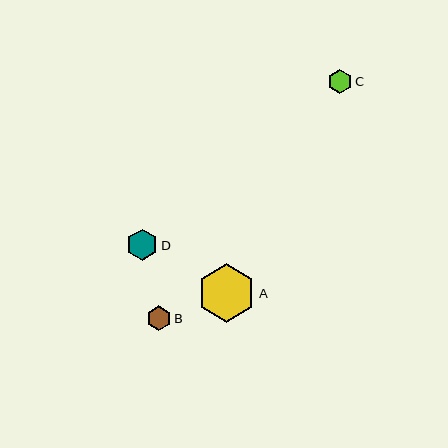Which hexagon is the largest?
Hexagon A is the largest with a size of approximately 59 pixels.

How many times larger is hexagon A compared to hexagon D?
Hexagon A is approximately 1.9 times the size of hexagon D.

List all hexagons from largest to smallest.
From largest to smallest: A, D, B, C.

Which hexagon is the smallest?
Hexagon C is the smallest with a size of approximately 24 pixels.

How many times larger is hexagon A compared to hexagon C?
Hexagon A is approximately 2.5 times the size of hexagon C.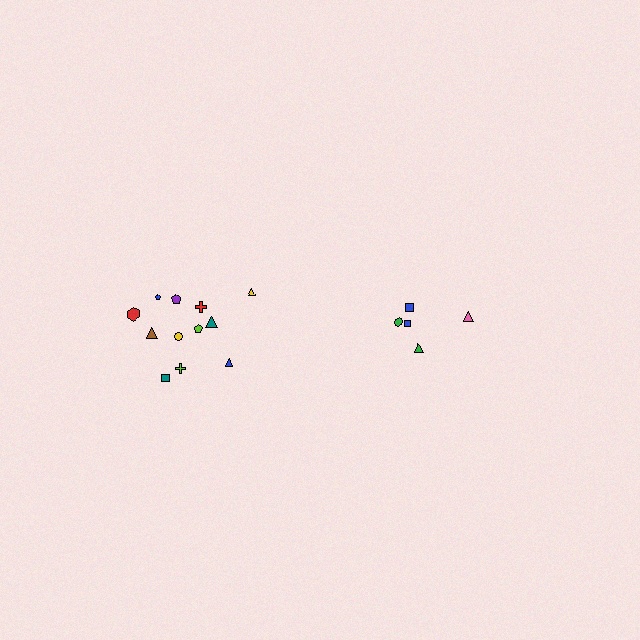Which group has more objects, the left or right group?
The left group.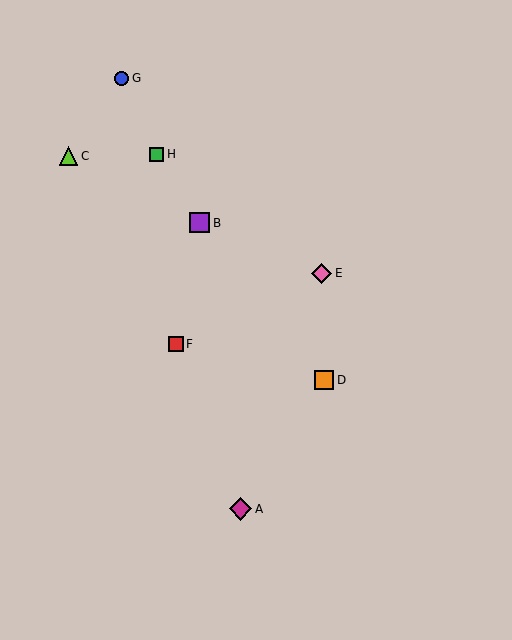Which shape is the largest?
The magenta diamond (labeled A) is the largest.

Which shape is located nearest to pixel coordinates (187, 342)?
The red square (labeled F) at (176, 344) is nearest to that location.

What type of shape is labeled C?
Shape C is a lime triangle.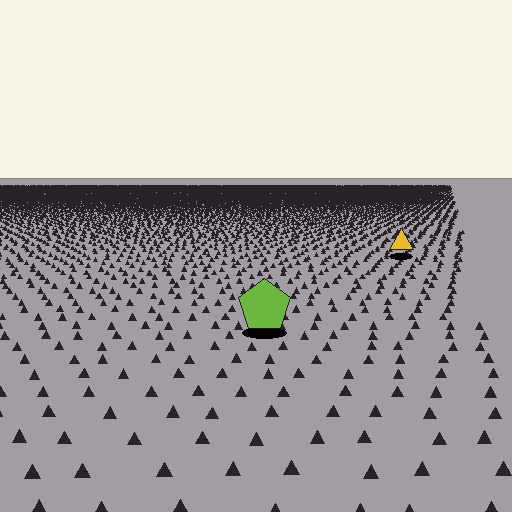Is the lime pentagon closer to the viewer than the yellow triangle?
Yes. The lime pentagon is closer — you can tell from the texture gradient: the ground texture is coarser near it.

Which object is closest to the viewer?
The lime pentagon is closest. The texture marks near it are larger and more spread out.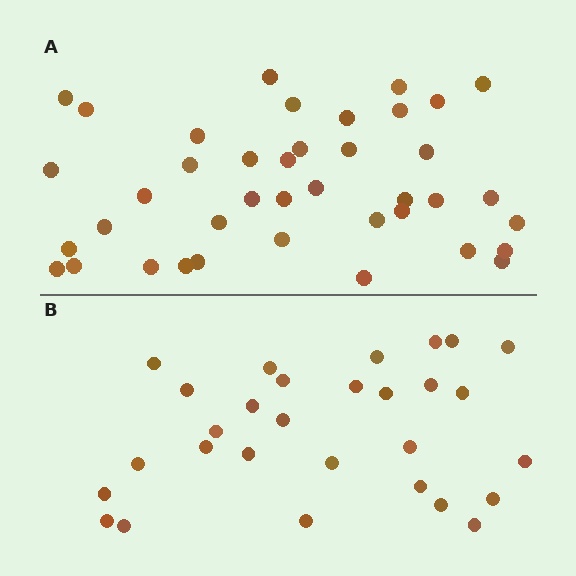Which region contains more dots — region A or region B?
Region A (the top region) has more dots.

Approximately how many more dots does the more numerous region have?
Region A has roughly 12 or so more dots than region B.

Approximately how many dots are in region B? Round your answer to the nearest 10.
About 30 dots. (The exact count is 29, which rounds to 30.)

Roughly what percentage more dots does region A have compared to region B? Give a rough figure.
About 40% more.